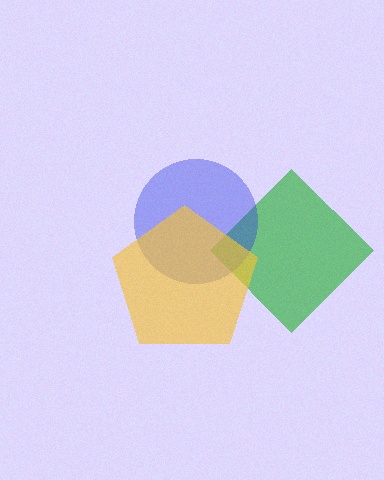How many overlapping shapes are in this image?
There are 3 overlapping shapes in the image.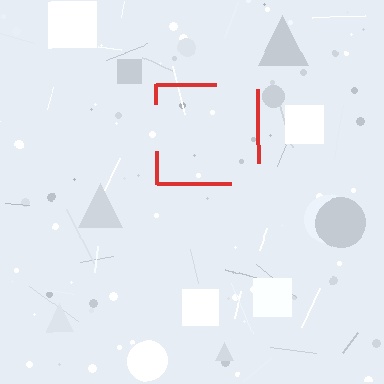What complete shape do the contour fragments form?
The contour fragments form a square.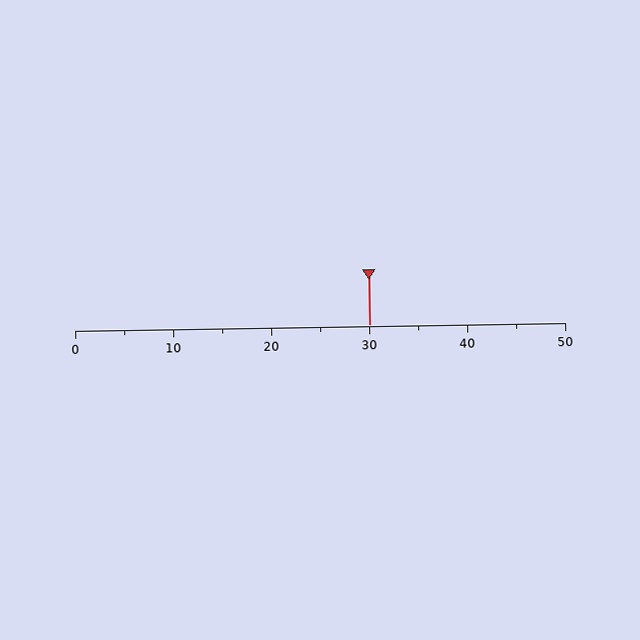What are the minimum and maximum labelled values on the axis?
The axis runs from 0 to 50.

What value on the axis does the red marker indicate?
The marker indicates approximately 30.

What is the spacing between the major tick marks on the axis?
The major ticks are spaced 10 apart.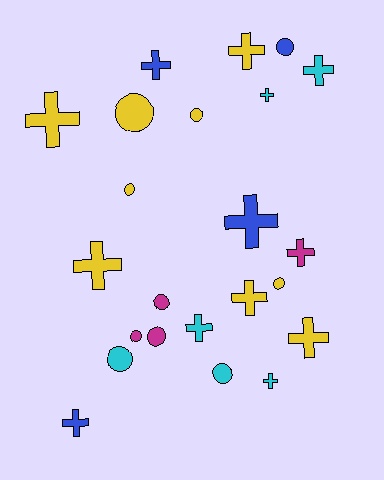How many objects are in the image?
There are 23 objects.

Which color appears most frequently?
Yellow, with 9 objects.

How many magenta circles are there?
There are 3 magenta circles.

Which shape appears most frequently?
Cross, with 13 objects.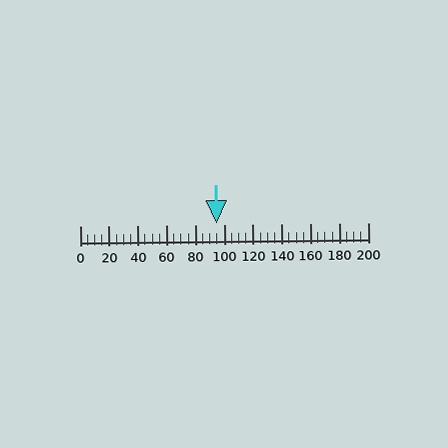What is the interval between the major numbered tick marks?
The major tick marks are spaced 20 units apart.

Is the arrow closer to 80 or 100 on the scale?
The arrow is closer to 100.